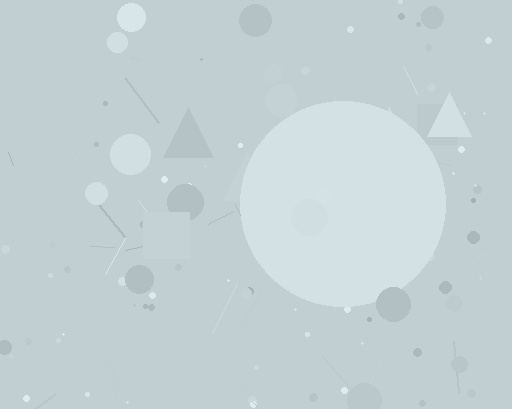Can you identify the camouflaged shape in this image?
The camouflaged shape is a circle.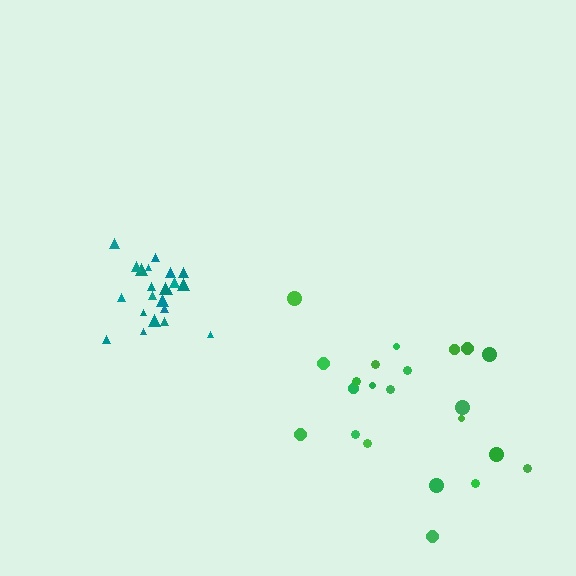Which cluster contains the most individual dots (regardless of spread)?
Green (22).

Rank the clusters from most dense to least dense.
teal, green.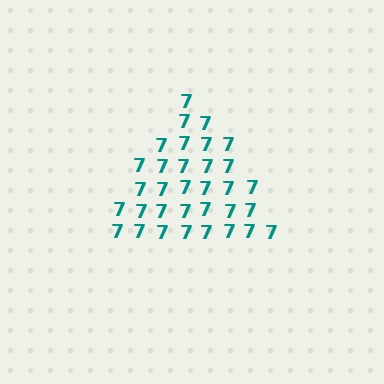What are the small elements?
The small elements are digit 7's.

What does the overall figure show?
The overall figure shows a triangle.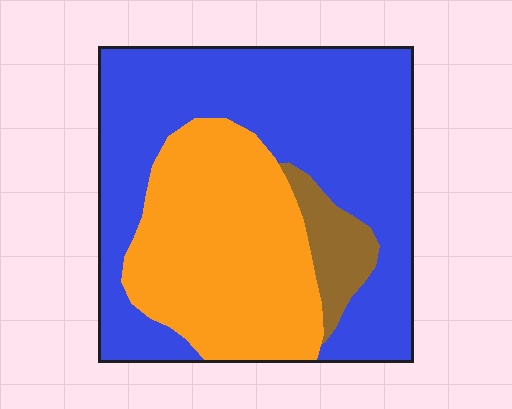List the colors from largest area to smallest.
From largest to smallest: blue, orange, brown.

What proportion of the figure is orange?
Orange takes up between a third and a half of the figure.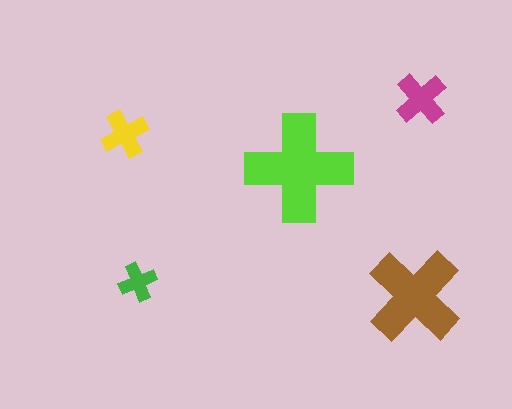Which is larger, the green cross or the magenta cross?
The magenta one.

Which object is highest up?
The magenta cross is topmost.